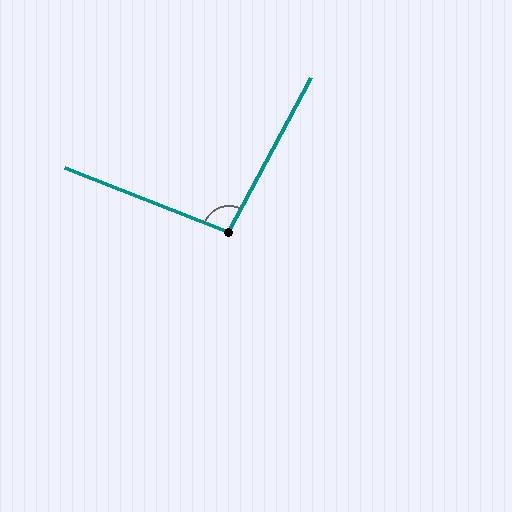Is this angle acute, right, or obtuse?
It is obtuse.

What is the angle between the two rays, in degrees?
Approximately 97 degrees.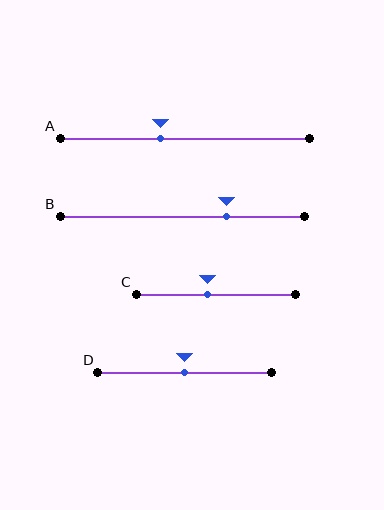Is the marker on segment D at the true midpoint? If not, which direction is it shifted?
Yes, the marker on segment D is at the true midpoint.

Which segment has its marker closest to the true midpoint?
Segment D has its marker closest to the true midpoint.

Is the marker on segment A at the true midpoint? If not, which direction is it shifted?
No, the marker on segment A is shifted to the left by about 10% of the segment length.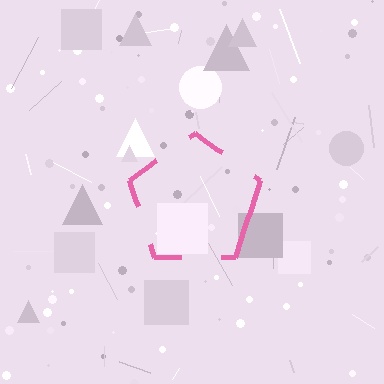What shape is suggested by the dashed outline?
The dashed outline suggests a pentagon.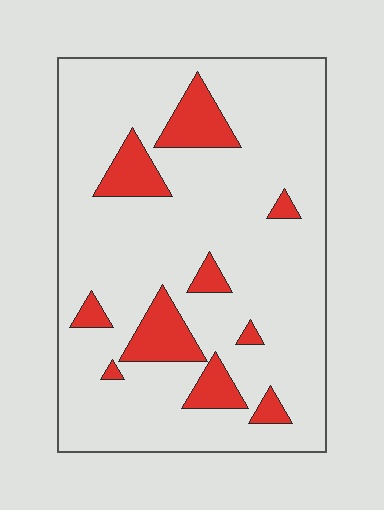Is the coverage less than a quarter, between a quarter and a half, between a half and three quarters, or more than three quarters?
Less than a quarter.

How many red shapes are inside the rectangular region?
10.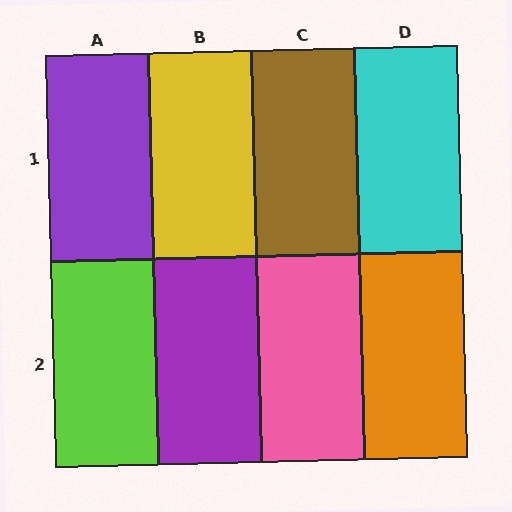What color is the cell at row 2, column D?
Orange.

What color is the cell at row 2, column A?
Lime.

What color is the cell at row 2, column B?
Purple.